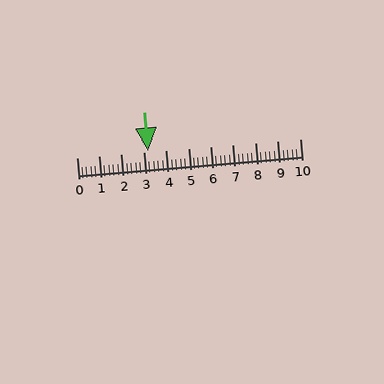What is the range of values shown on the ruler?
The ruler shows values from 0 to 10.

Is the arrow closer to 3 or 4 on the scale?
The arrow is closer to 3.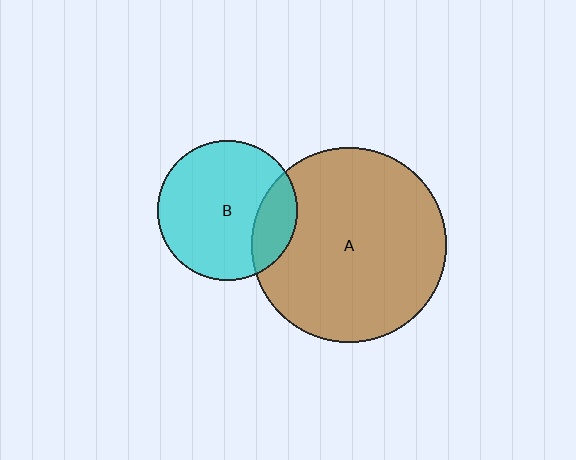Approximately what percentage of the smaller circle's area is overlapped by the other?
Approximately 20%.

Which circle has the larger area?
Circle A (brown).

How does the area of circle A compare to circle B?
Approximately 1.9 times.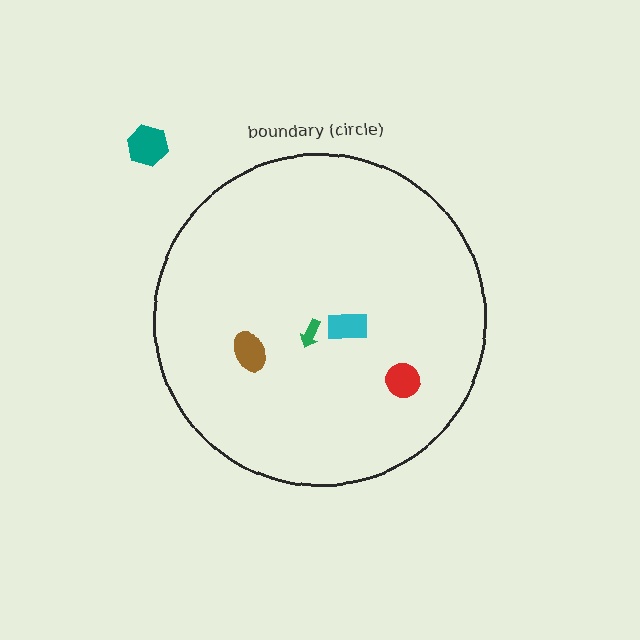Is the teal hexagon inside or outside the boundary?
Outside.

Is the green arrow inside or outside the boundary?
Inside.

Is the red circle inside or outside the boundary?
Inside.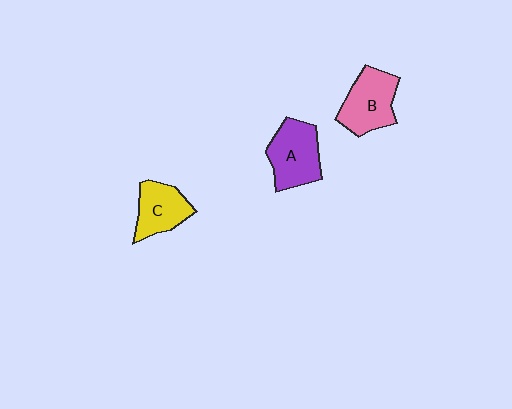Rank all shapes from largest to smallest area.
From largest to smallest: A (purple), B (pink), C (yellow).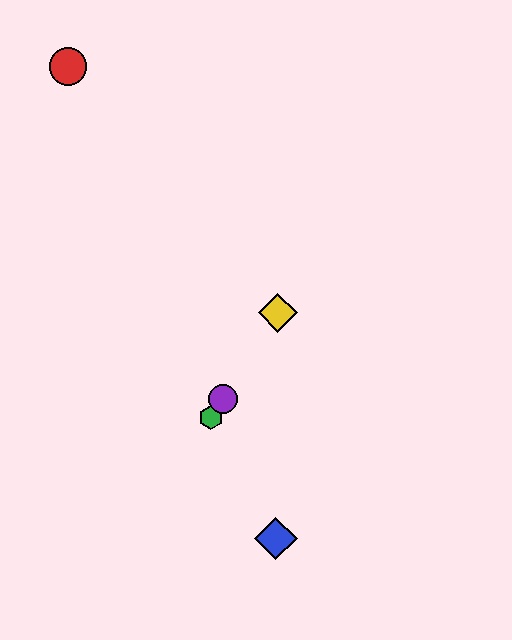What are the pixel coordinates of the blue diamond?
The blue diamond is at (276, 539).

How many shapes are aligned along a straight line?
3 shapes (the green hexagon, the yellow diamond, the purple circle) are aligned along a straight line.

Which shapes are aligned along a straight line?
The green hexagon, the yellow diamond, the purple circle are aligned along a straight line.